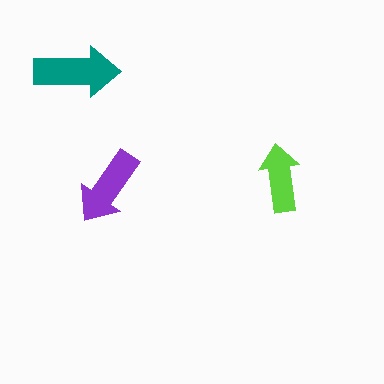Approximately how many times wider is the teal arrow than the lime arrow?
About 1.5 times wider.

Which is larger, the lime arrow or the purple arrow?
The purple one.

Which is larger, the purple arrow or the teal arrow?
The teal one.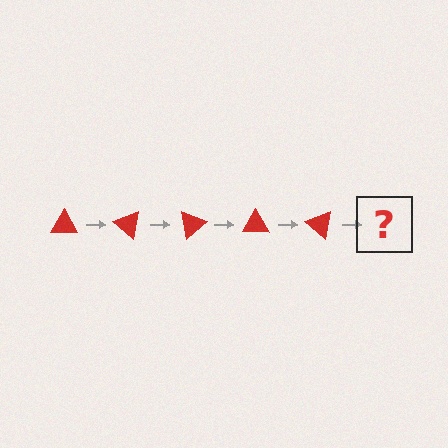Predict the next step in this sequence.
The next step is a red triangle rotated 200 degrees.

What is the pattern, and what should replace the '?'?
The pattern is that the triangle rotates 40 degrees each step. The '?' should be a red triangle rotated 200 degrees.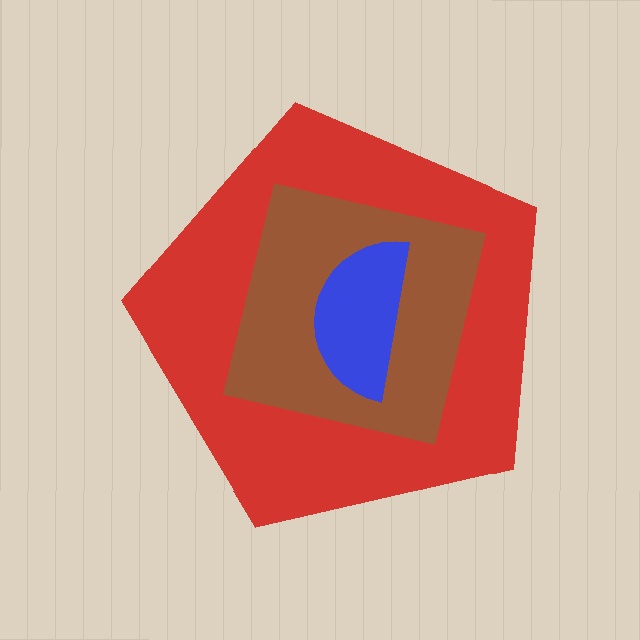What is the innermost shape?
The blue semicircle.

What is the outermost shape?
The red pentagon.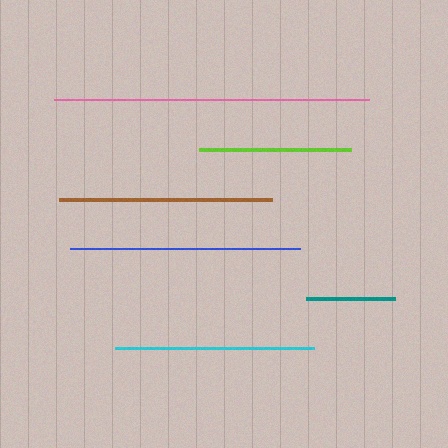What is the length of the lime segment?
The lime segment is approximately 152 pixels long.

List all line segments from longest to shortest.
From longest to shortest: pink, blue, brown, cyan, lime, teal.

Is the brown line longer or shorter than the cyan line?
The brown line is longer than the cyan line.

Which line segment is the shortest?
The teal line is the shortest at approximately 89 pixels.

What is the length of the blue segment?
The blue segment is approximately 230 pixels long.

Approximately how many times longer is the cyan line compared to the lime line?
The cyan line is approximately 1.3 times the length of the lime line.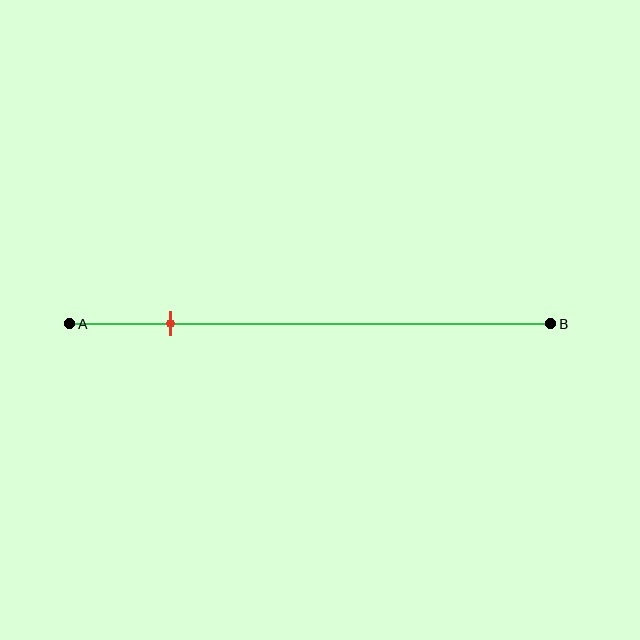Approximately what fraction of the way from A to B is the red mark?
The red mark is approximately 20% of the way from A to B.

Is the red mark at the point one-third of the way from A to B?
No, the mark is at about 20% from A, not at the 33% one-third point.